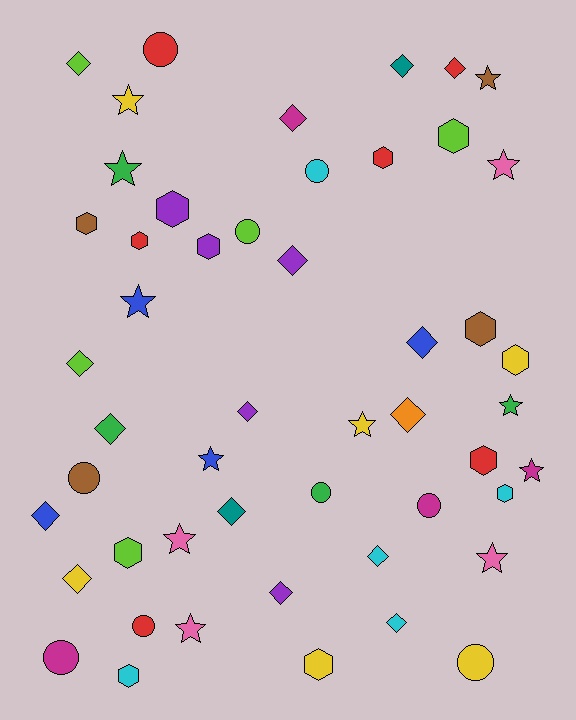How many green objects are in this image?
There are 4 green objects.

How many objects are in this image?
There are 50 objects.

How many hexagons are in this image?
There are 13 hexagons.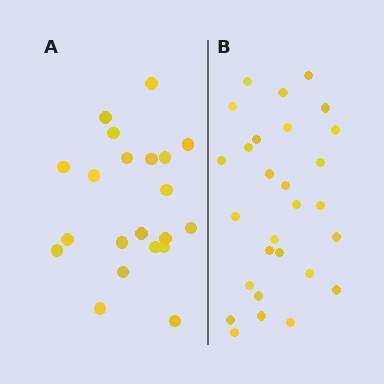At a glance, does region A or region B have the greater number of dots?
Region B (the right region) has more dots.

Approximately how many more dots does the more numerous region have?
Region B has roughly 8 or so more dots than region A.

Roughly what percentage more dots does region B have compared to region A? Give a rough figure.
About 35% more.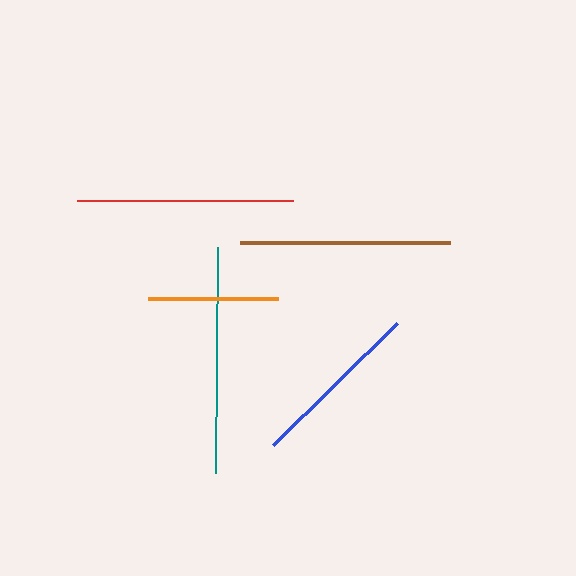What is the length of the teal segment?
The teal segment is approximately 225 pixels long.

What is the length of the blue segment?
The blue segment is approximately 173 pixels long.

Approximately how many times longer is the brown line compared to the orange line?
The brown line is approximately 1.6 times the length of the orange line.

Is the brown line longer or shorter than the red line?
The red line is longer than the brown line.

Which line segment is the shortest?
The orange line is the shortest at approximately 131 pixels.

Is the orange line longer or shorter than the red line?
The red line is longer than the orange line.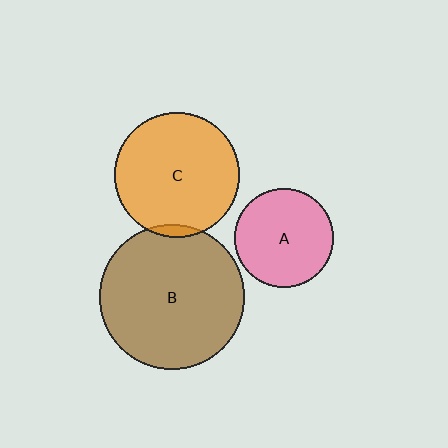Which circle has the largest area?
Circle B (brown).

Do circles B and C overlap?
Yes.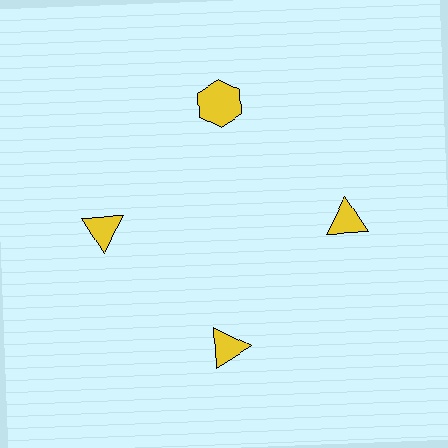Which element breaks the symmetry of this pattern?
The yellow hexagon at roughly the 12 o'clock position breaks the symmetry. All other shapes are yellow triangles.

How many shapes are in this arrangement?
There are 4 shapes arranged in a ring pattern.